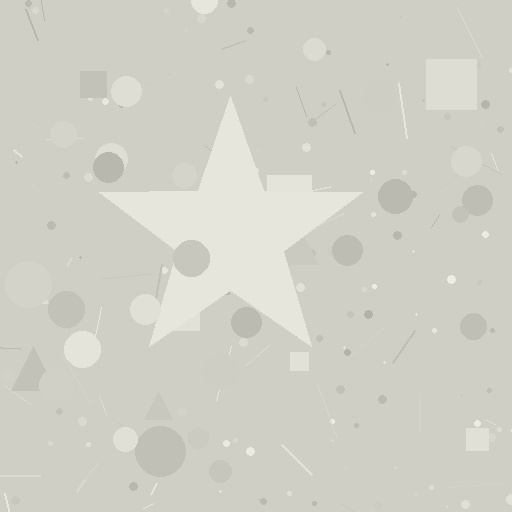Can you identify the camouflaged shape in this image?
The camouflaged shape is a star.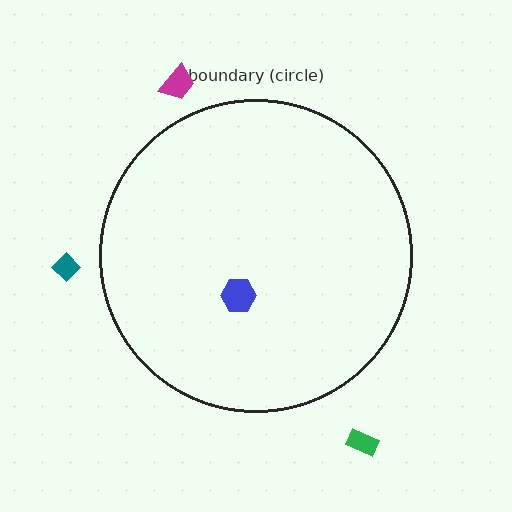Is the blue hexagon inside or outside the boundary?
Inside.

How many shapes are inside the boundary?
1 inside, 3 outside.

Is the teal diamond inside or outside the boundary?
Outside.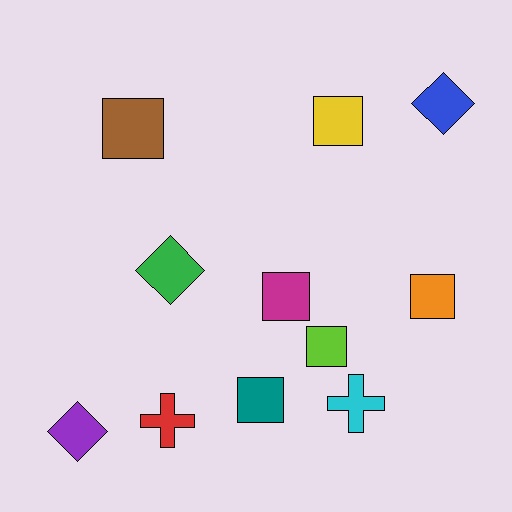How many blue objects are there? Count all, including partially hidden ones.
There is 1 blue object.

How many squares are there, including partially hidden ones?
There are 6 squares.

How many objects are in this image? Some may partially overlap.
There are 11 objects.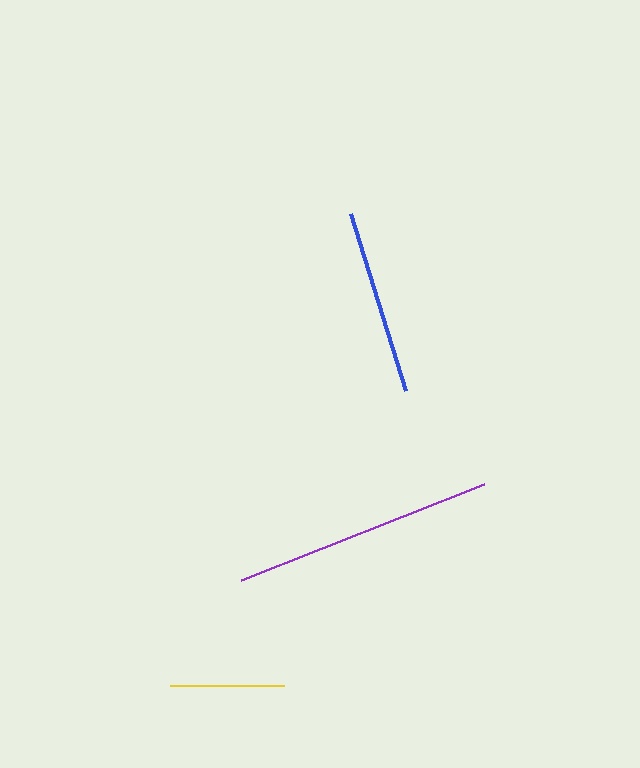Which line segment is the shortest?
The yellow line is the shortest at approximately 115 pixels.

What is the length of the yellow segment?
The yellow segment is approximately 115 pixels long.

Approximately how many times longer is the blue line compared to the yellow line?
The blue line is approximately 1.6 times the length of the yellow line.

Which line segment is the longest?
The purple line is the longest at approximately 261 pixels.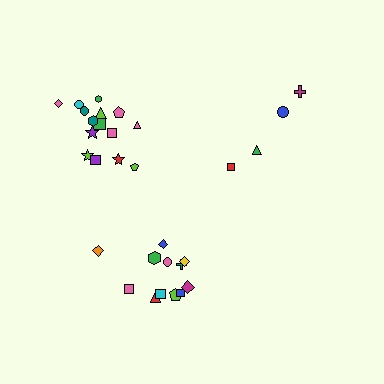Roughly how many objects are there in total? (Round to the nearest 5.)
Roughly 30 objects in total.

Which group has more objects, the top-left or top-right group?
The top-left group.